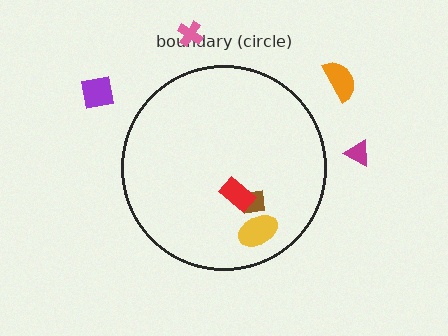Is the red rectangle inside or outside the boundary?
Inside.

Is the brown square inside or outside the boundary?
Inside.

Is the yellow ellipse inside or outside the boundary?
Inside.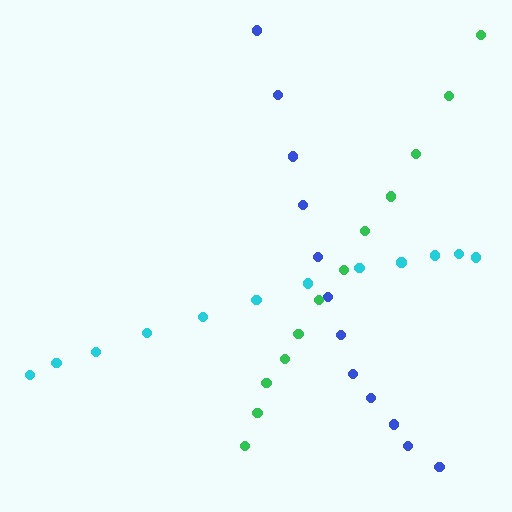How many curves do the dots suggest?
There are 3 distinct paths.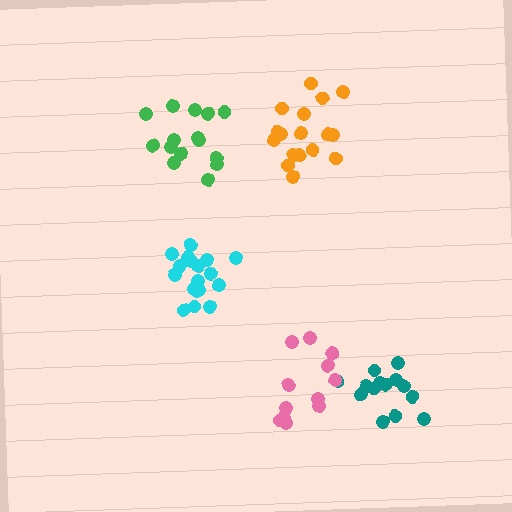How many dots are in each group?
Group 1: 14 dots, Group 2: 15 dots, Group 3: 12 dots, Group 4: 17 dots, Group 5: 18 dots (76 total).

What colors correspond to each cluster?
The clusters are colored: teal, green, pink, orange, cyan.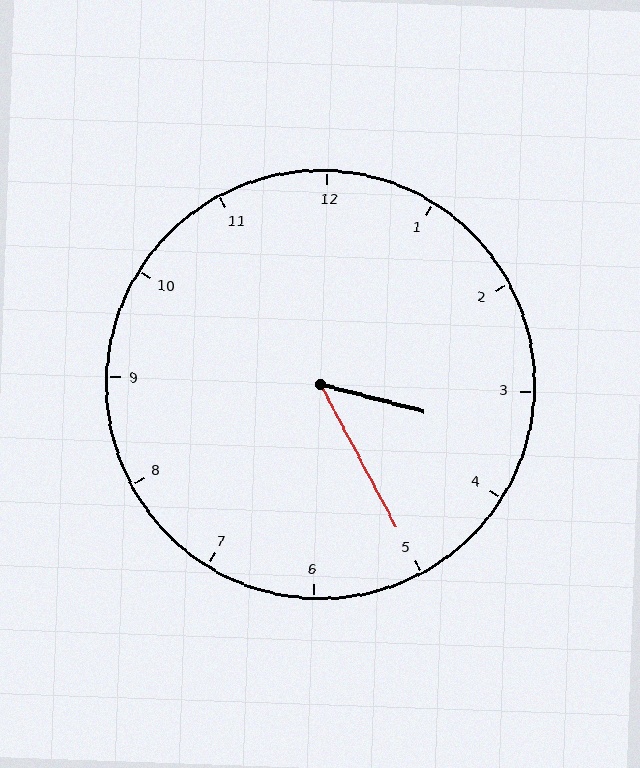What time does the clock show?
3:25.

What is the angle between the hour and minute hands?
Approximately 48 degrees.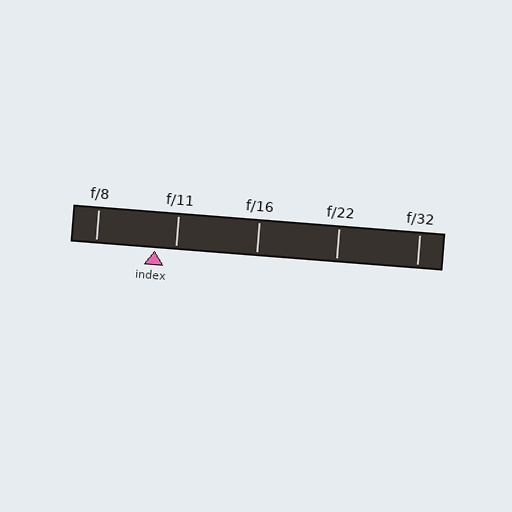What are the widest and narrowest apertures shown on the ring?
The widest aperture shown is f/8 and the narrowest is f/32.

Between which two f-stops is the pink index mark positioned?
The index mark is between f/8 and f/11.